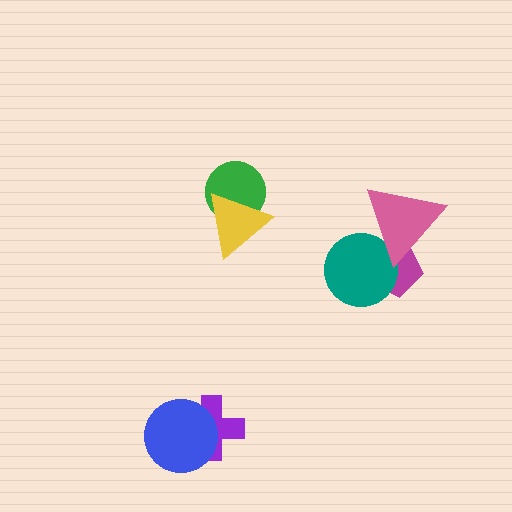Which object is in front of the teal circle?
The pink triangle is in front of the teal circle.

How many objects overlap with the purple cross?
1 object overlaps with the purple cross.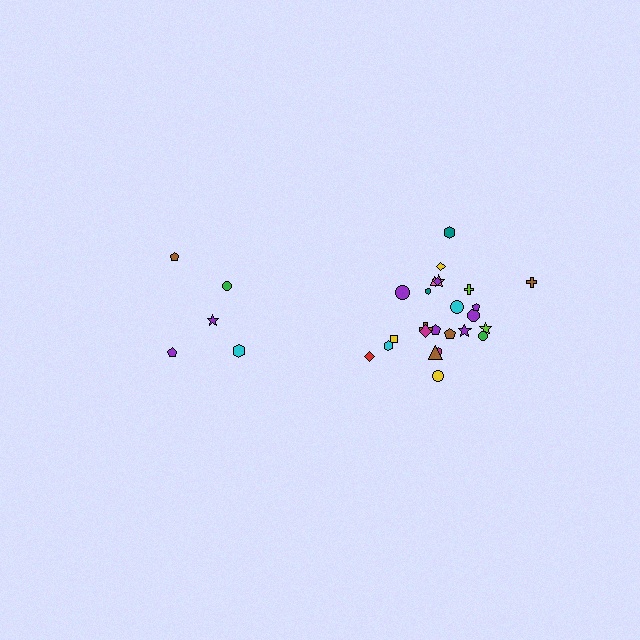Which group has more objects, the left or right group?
The right group.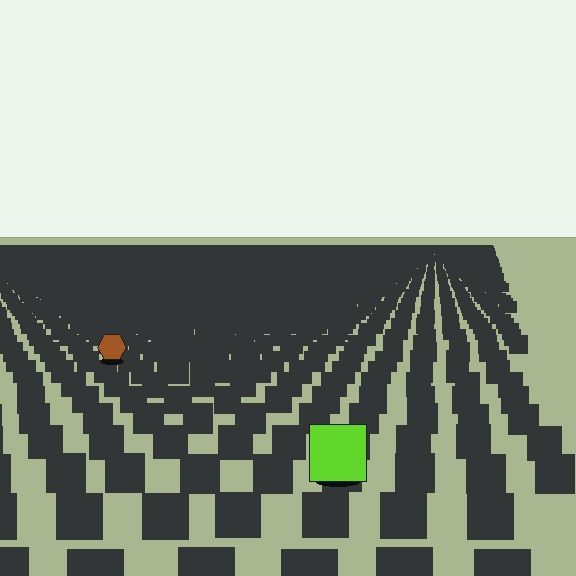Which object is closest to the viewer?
The lime square is closest. The texture marks near it are larger and more spread out.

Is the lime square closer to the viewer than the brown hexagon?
Yes. The lime square is closer — you can tell from the texture gradient: the ground texture is coarser near it.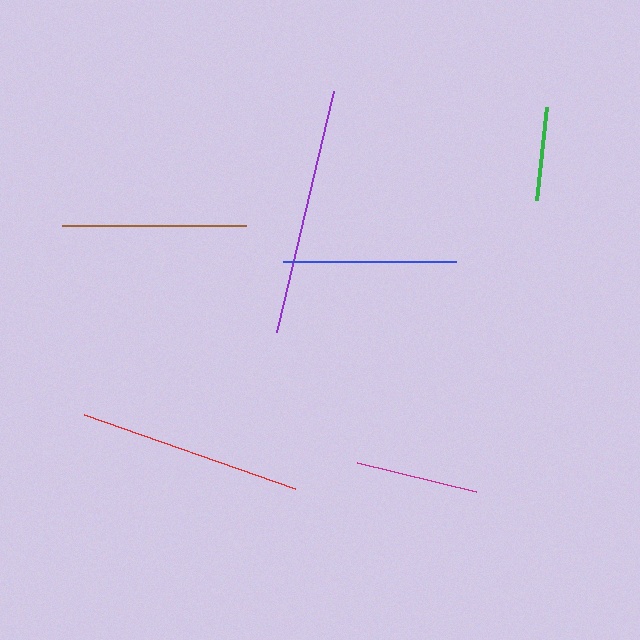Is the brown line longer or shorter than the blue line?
The brown line is longer than the blue line.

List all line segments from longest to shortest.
From longest to shortest: purple, red, brown, blue, magenta, green.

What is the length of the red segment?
The red segment is approximately 224 pixels long.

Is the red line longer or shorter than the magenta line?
The red line is longer than the magenta line.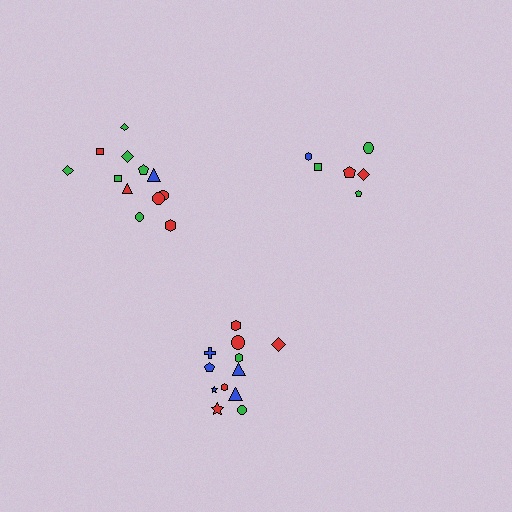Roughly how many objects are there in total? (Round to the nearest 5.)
Roughly 30 objects in total.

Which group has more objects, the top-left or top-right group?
The top-left group.